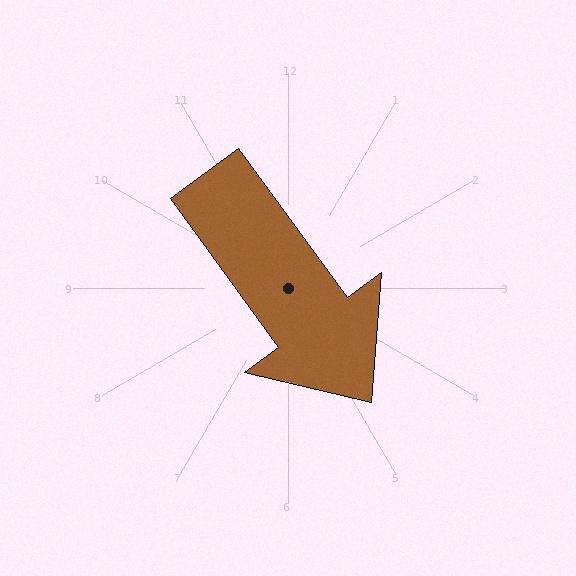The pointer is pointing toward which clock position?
Roughly 5 o'clock.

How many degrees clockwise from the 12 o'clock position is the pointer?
Approximately 144 degrees.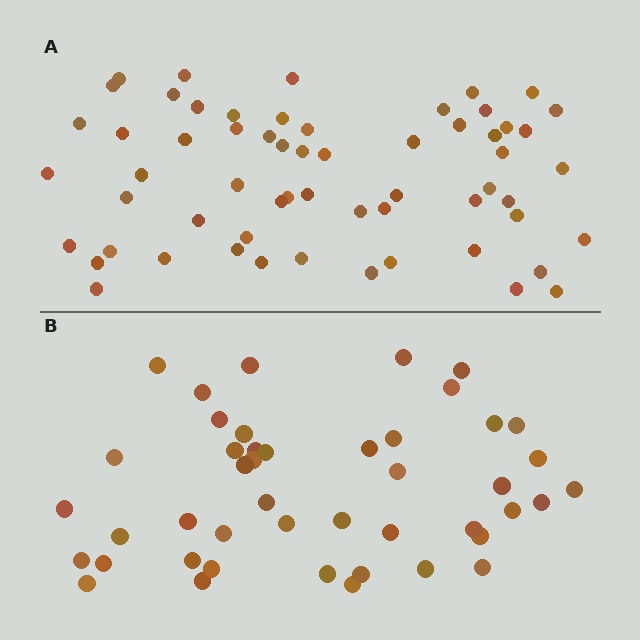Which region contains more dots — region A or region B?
Region A (the top region) has more dots.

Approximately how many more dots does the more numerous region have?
Region A has approximately 15 more dots than region B.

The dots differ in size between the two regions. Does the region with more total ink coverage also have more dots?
No. Region B has more total ink coverage because its dots are larger, but region A actually contains more individual dots. Total area can be misleading — the number of items is what matters here.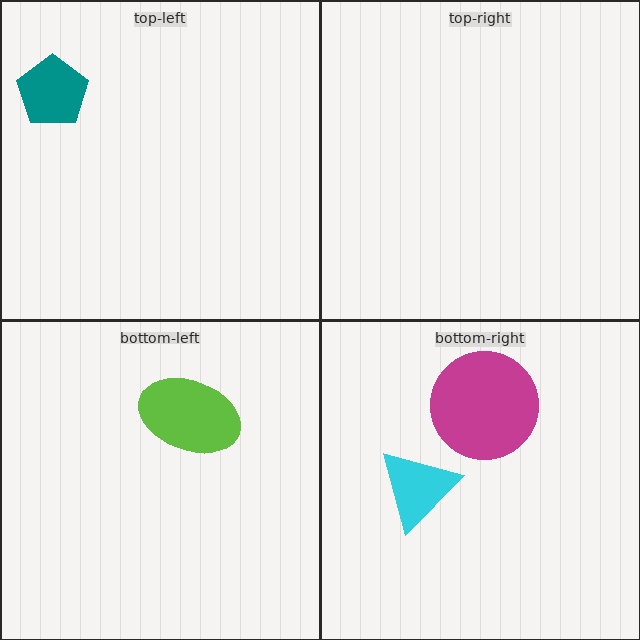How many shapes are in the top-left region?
1.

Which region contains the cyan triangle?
The bottom-right region.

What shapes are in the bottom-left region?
The lime ellipse.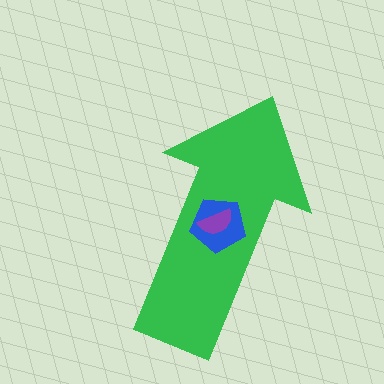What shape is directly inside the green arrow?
The blue pentagon.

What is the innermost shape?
The purple semicircle.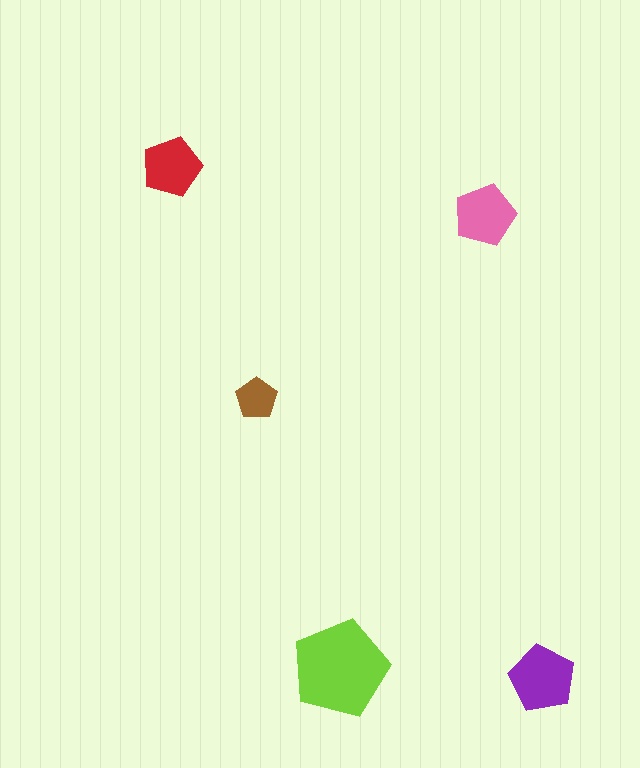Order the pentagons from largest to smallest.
the lime one, the purple one, the pink one, the red one, the brown one.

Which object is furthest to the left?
The red pentagon is leftmost.